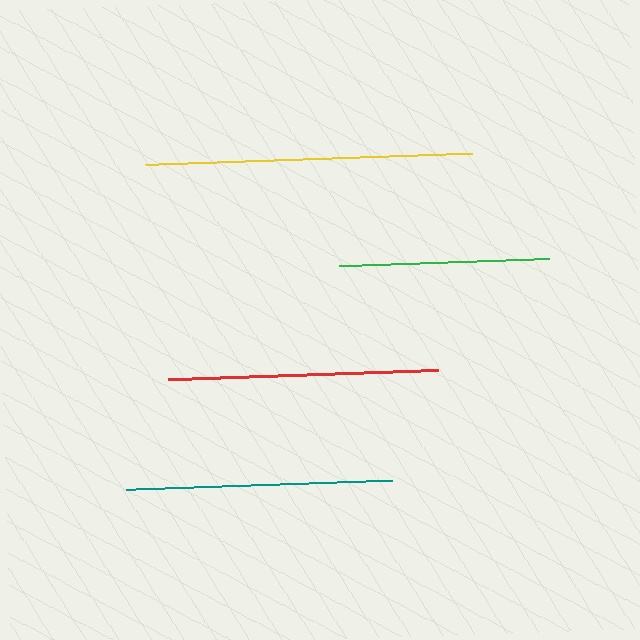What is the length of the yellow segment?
The yellow segment is approximately 327 pixels long.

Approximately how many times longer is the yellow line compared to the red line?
The yellow line is approximately 1.2 times the length of the red line.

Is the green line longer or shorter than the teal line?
The teal line is longer than the green line.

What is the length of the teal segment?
The teal segment is approximately 266 pixels long.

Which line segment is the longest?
The yellow line is the longest at approximately 327 pixels.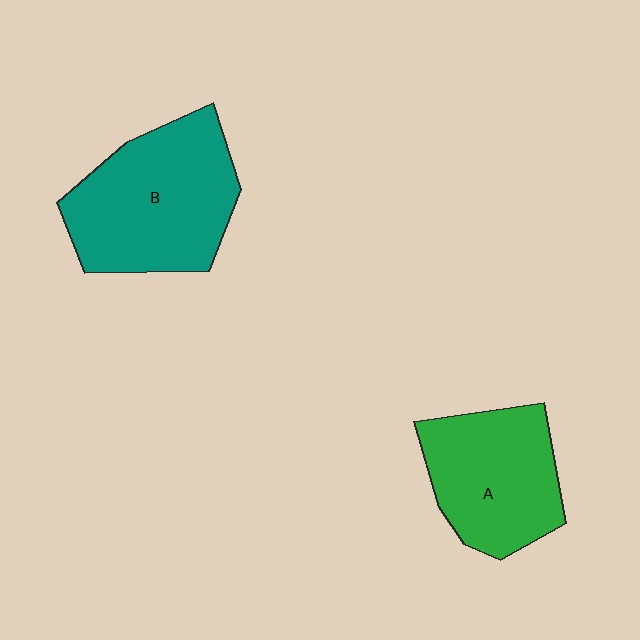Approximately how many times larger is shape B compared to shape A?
Approximately 1.3 times.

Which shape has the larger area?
Shape B (teal).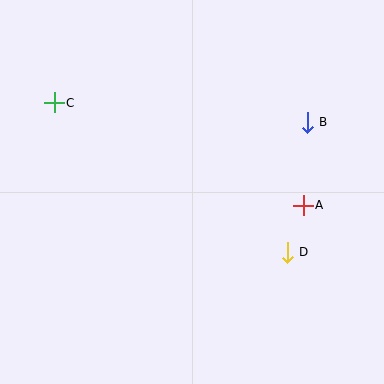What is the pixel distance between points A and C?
The distance between A and C is 270 pixels.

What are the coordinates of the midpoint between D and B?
The midpoint between D and B is at (297, 187).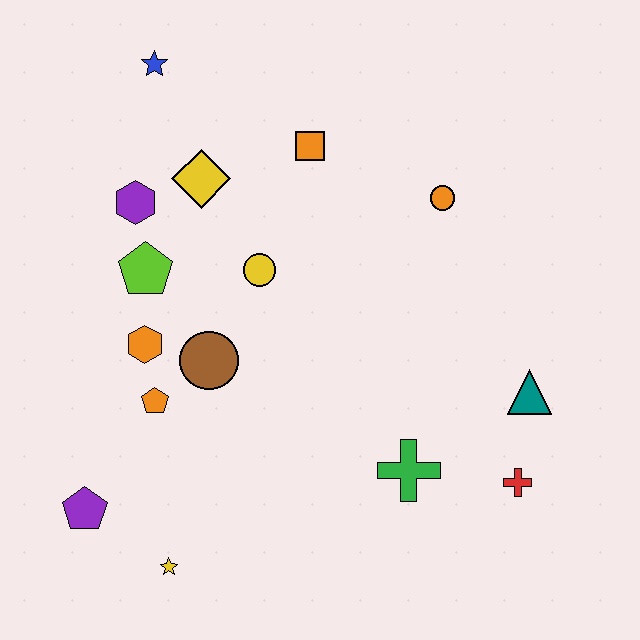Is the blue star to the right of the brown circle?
No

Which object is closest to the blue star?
The yellow diamond is closest to the blue star.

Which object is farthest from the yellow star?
The blue star is farthest from the yellow star.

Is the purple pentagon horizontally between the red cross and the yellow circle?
No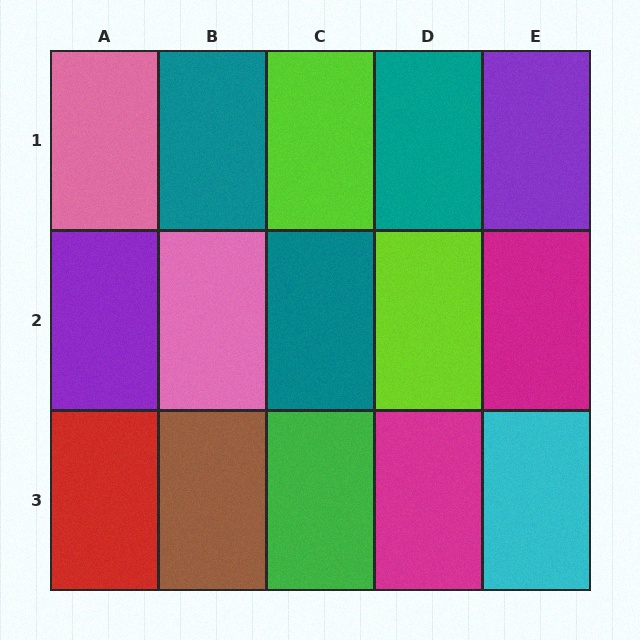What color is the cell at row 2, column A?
Purple.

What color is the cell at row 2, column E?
Magenta.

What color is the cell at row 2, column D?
Lime.